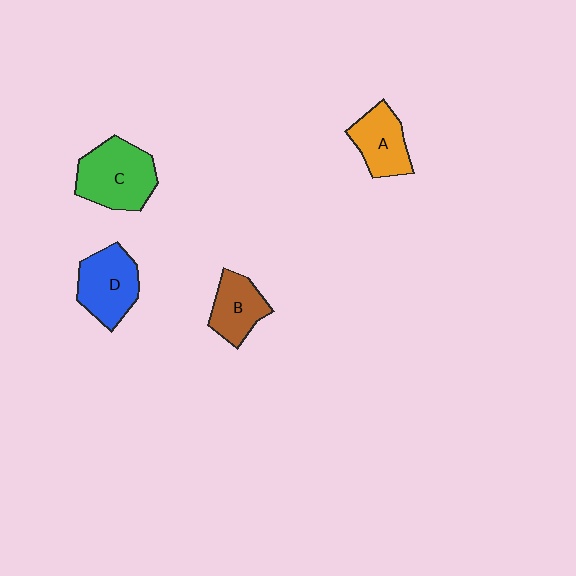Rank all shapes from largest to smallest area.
From largest to smallest: C (green), D (blue), A (orange), B (brown).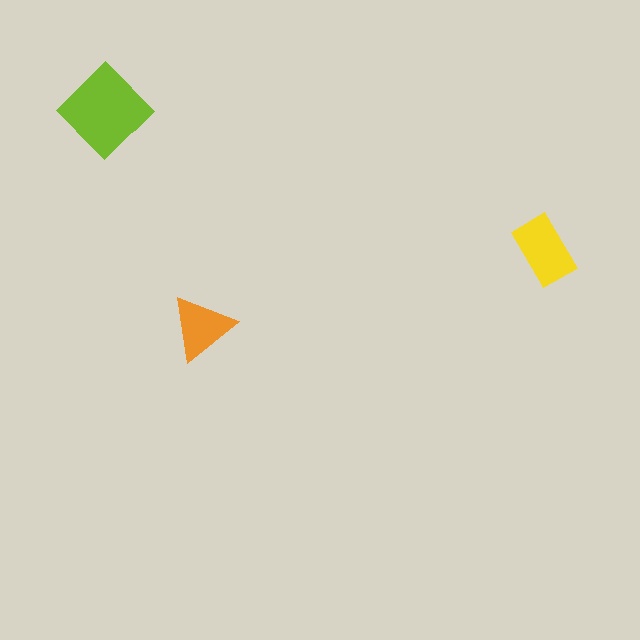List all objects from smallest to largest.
The orange triangle, the yellow rectangle, the lime diamond.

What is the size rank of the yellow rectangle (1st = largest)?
2nd.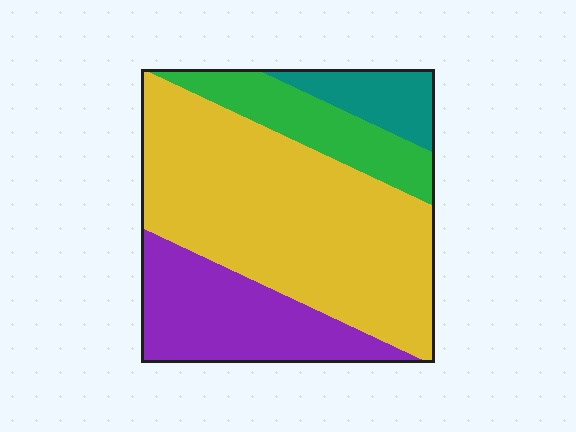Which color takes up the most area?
Yellow, at roughly 55%.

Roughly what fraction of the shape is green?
Green takes up about one eighth (1/8) of the shape.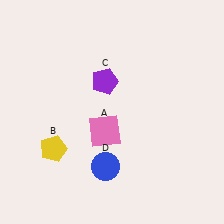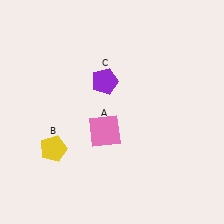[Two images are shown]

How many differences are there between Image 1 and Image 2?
There is 1 difference between the two images.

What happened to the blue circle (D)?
The blue circle (D) was removed in Image 2. It was in the bottom-left area of Image 1.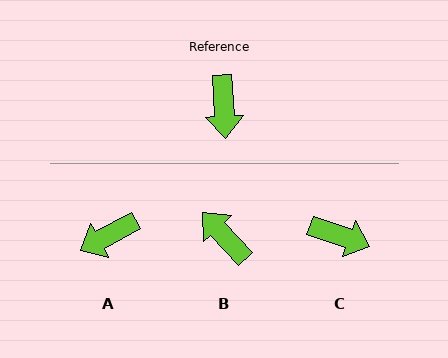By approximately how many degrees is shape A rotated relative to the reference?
Approximately 64 degrees clockwise.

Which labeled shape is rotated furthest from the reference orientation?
B, about 140 degrees away.